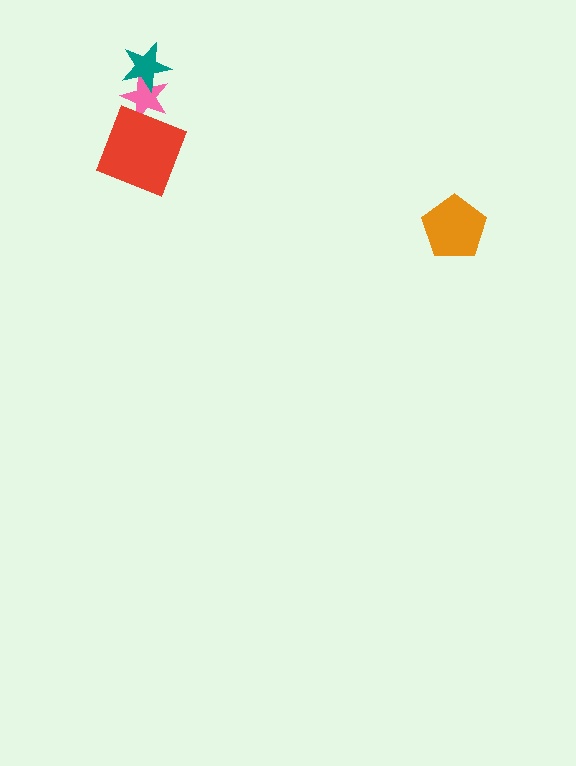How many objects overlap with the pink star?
2 objects overlap with the pink star.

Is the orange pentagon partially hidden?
No, no other shape covers it.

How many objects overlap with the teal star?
1 object overlaps with the teal star.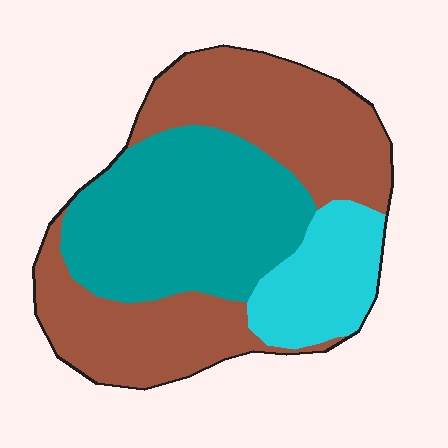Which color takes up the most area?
Brown, at roughly 45%.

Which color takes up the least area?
Cyan, at roughly 15%.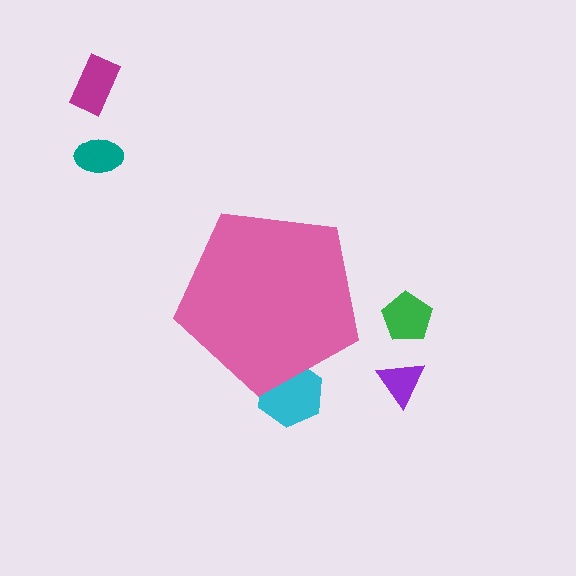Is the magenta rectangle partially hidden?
No, the magenta rectangle is fully visible.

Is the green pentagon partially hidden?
No, the green pentagon is fully visible.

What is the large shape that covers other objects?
A pink pentagon.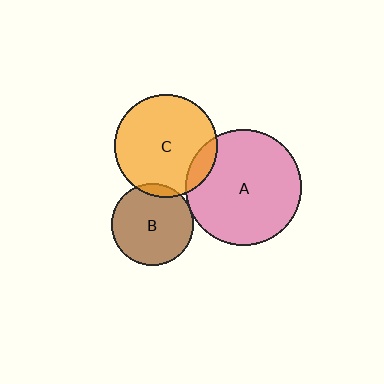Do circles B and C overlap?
Yes.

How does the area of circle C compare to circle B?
Approximately 1.6 times.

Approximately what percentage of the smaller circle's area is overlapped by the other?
Approximately 5%.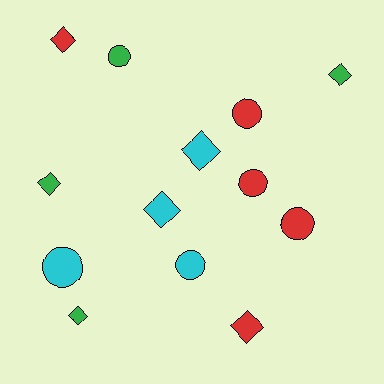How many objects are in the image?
There are 13 objects.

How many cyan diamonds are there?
There are 2 cyan diamonds.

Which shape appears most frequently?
Diamond, with 7 objects.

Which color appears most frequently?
Red, with 5 objects.